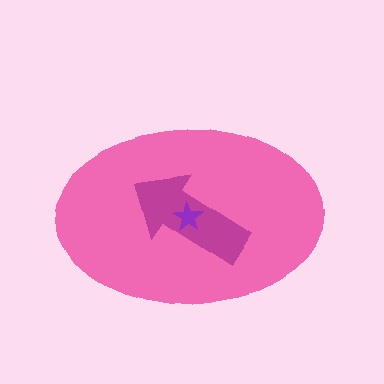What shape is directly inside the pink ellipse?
The magenta arrow.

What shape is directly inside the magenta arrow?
The purple star.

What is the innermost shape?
The purple star.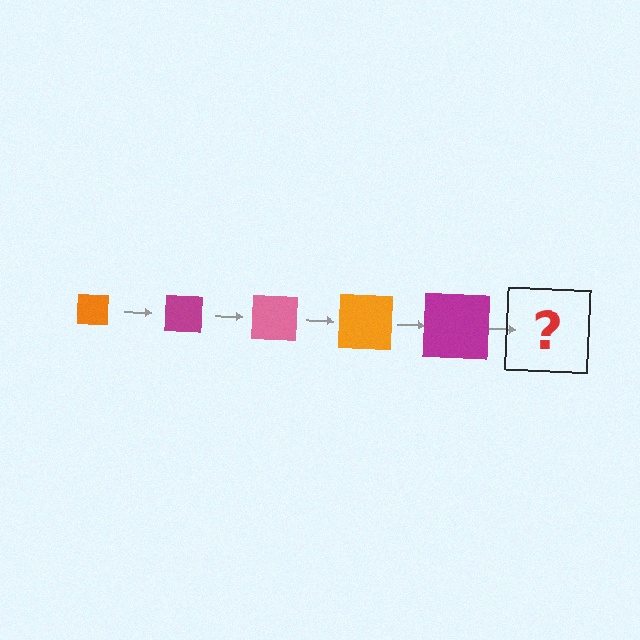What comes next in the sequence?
The next element should be a pink square, larger than the previous one.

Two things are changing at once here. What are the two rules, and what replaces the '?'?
The two rules are that the square grows larger each step and the color cycles through orange, magenta, and pink. The '?' should be a pink square, larger than the previous one.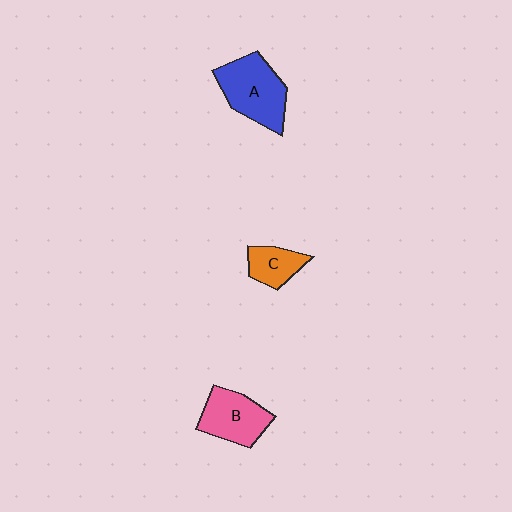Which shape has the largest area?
Shape A (blue).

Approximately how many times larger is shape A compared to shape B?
Approximately 1.3 times.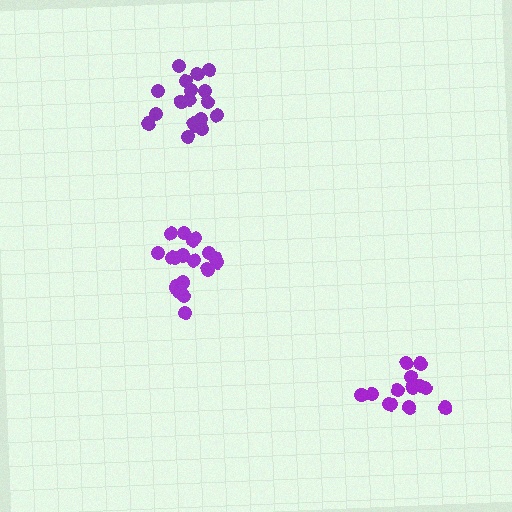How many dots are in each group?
Group 1: 14 dots, Group 2: 18 dots, Group 3: 18 dots (50 total).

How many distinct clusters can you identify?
There are 3 distinct clusters.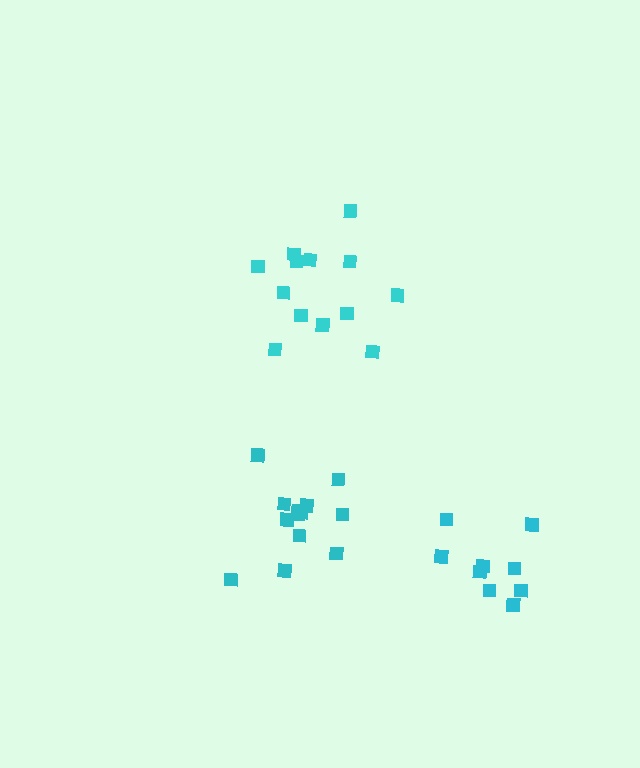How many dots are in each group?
Group 1: 13 dots, Group 2: 13 dots, Group 3: 9 dots (35 total).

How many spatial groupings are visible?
There are 3 spatial groupings.